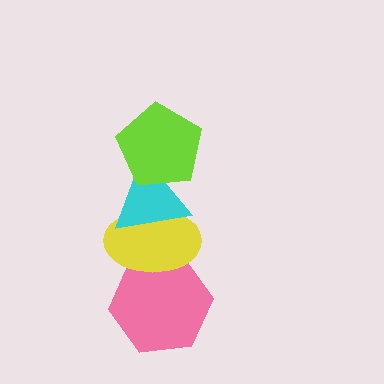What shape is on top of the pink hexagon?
The yellow ellipse is on top of the pink hexagon.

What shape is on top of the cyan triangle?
The lime pentagon is on top of the cyan triangle.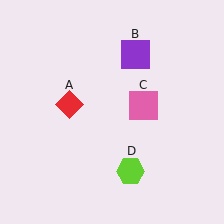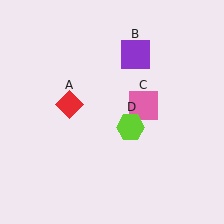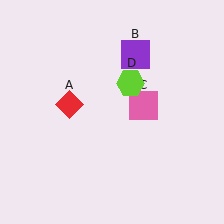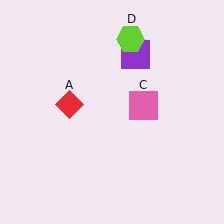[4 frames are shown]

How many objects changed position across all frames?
1 object changed position: lime hexagon (object D).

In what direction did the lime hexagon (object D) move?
The lime hexagon (object D) moved up.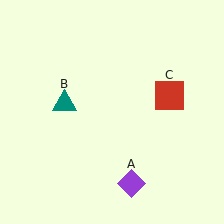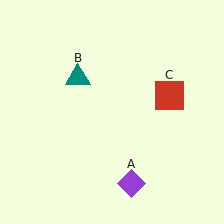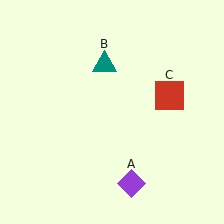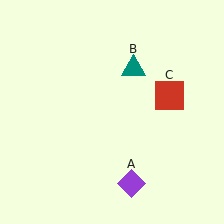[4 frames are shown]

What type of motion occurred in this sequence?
The teal triangle (object B) rotated clockwise around the center of the scene.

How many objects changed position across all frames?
1 object changed position: teal triangle (object B).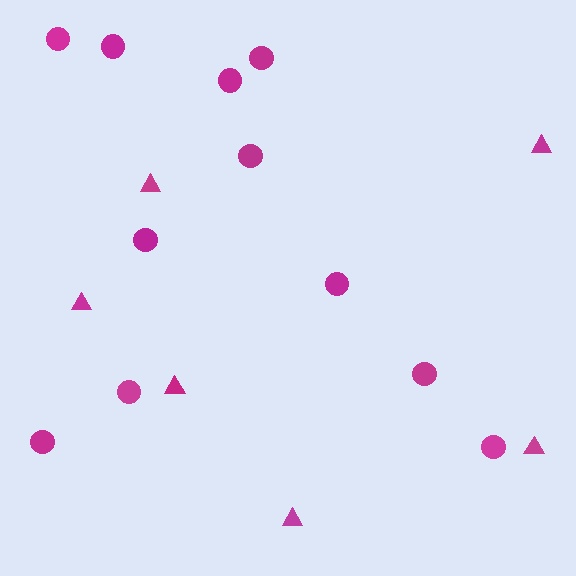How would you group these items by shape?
There are 2 groups: one group of circles (11) and one group of triangles (6).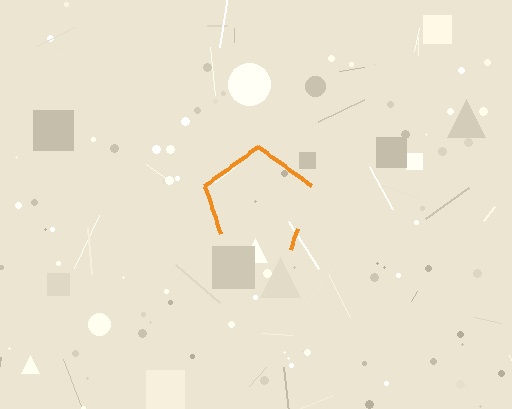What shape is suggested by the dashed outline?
The dashed outline suggests a pentagon.